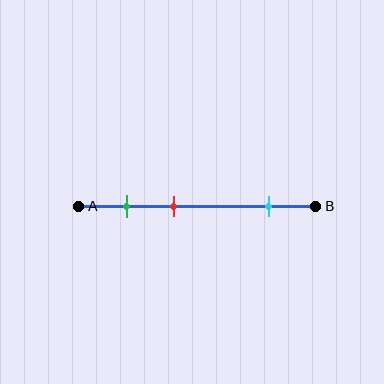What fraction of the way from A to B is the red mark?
The red mark is approximately 40% (0.4) of the way from A to B.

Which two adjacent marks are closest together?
The green and red marks are the closest adjacent pair.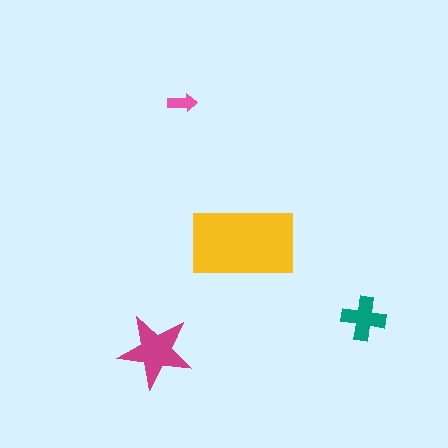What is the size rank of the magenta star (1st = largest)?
2nd.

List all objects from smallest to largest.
The pink arrow, the teal cross, the magenta star, the yellow rectangle.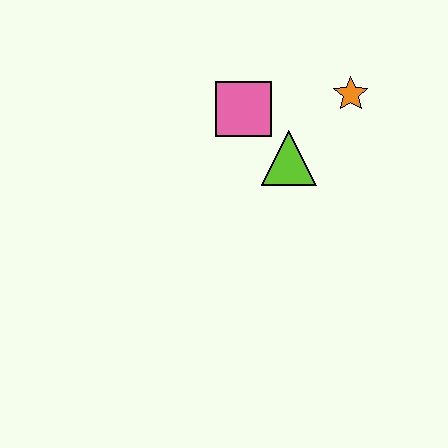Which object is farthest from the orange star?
The pink square is farthest from the orange star.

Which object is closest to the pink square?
The lime triangle is closest to the pink square.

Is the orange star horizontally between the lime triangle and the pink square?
No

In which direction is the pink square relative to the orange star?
The pink square is to the left of the orange star.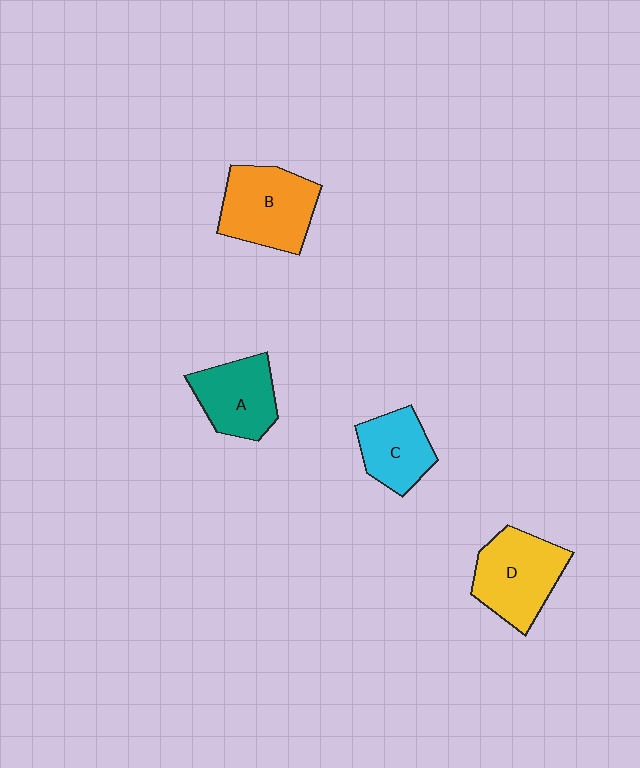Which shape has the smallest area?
Shape C (cyan).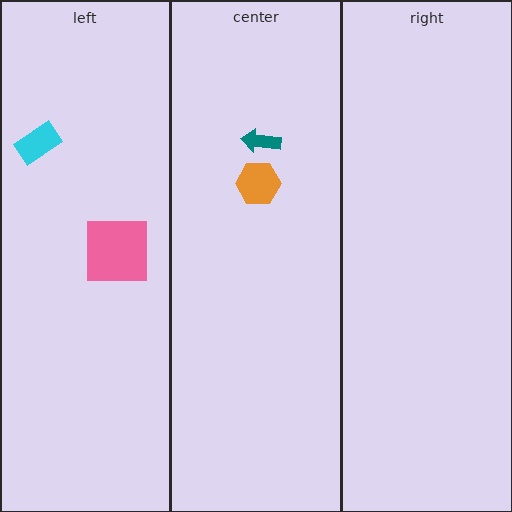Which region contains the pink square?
The left region.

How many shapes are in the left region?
2.